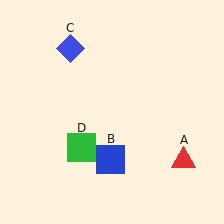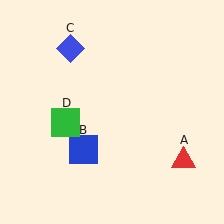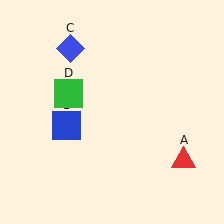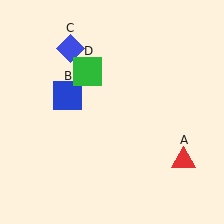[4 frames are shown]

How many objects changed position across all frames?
2 objects changed position: blue square (object B), green square (object D).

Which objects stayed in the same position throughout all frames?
Red triangle (object A) and blue diamond (object C) remained stationary.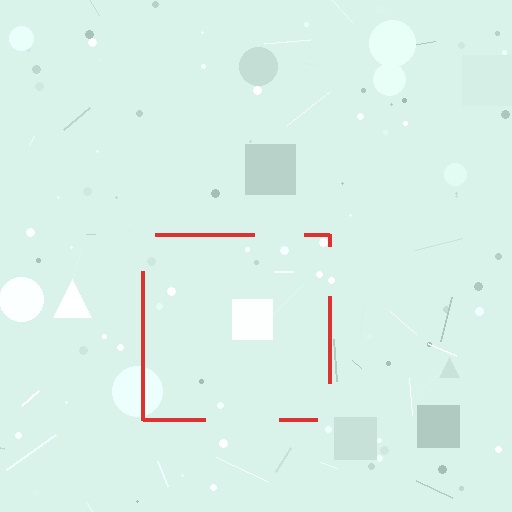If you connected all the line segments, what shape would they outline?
They would outline a square.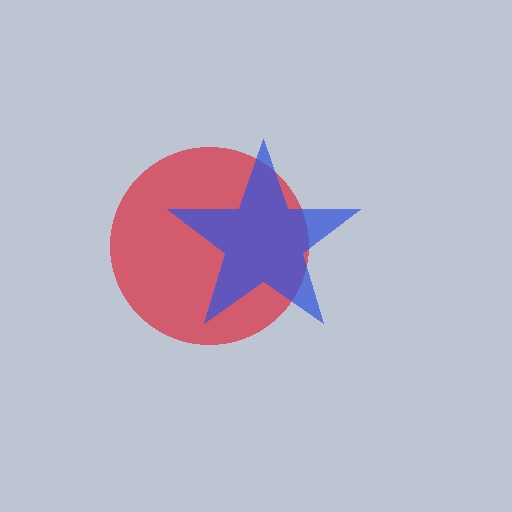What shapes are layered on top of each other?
The layered shapes are: a red circle, a blue star.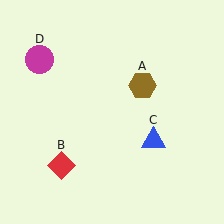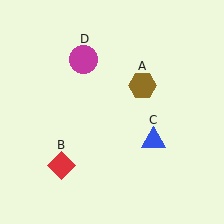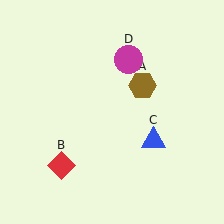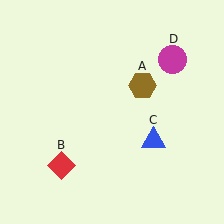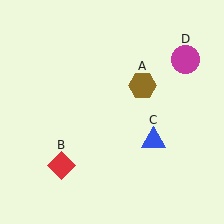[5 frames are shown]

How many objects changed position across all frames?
1 object changed position: magenta circle (object D).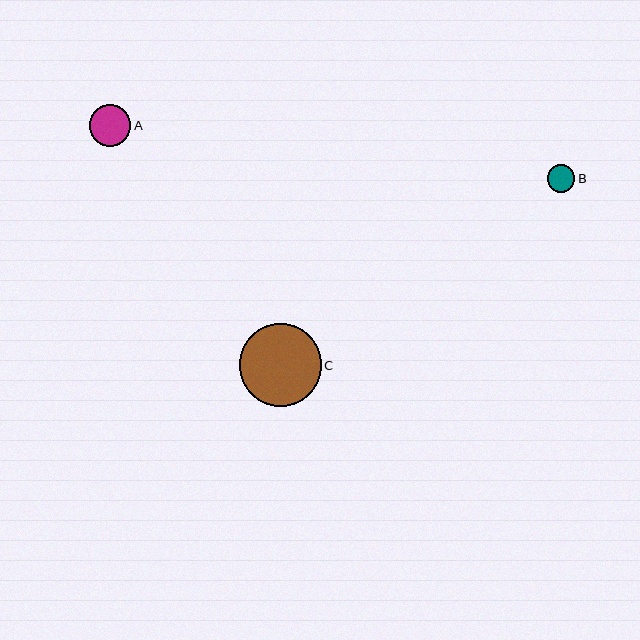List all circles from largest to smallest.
From largest to smallest: C, A, B.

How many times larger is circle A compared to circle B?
Circle A is approximately 1.5 times the size of circle B.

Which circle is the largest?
Circle C is the largest with a size of approximately 82 pixels.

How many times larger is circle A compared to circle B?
Circle A is approximately 1.5 times the size of circle B.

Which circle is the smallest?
Circle B is the smallest with a size of approximately 27 pixels.